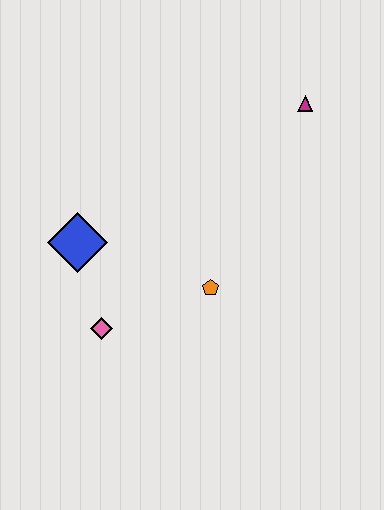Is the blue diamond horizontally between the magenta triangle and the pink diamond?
No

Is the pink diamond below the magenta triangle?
Yes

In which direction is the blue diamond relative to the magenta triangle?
The blue diamond is to the left of the magenta triangle.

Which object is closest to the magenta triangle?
The orange pentagon is closest to the magenta triangle.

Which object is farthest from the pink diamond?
The magenta triangle is farthest from the pink diamond.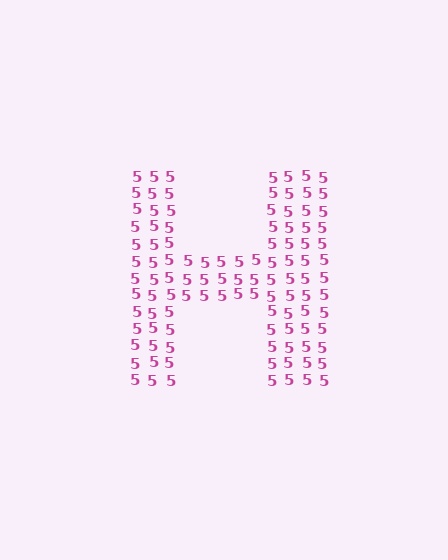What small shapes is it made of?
It is made of small digit 5's.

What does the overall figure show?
The overall figure shows the letter H.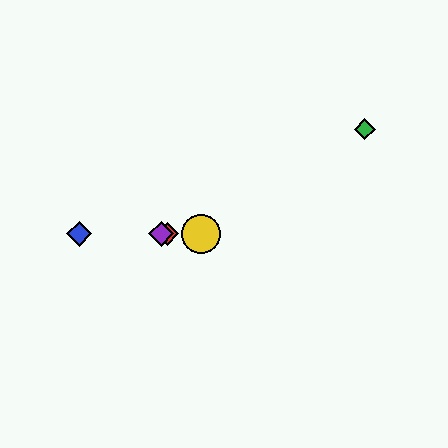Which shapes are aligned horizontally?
The red diamond, the blue diamond, the yellow circle, the purple diamond are aligned horizontally.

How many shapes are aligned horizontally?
4 shapes (the red diamond, the blue diamond, the yellow circle, the purple diamond) are aligned horizontally.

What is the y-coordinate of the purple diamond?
The purple diamond is at y≈234.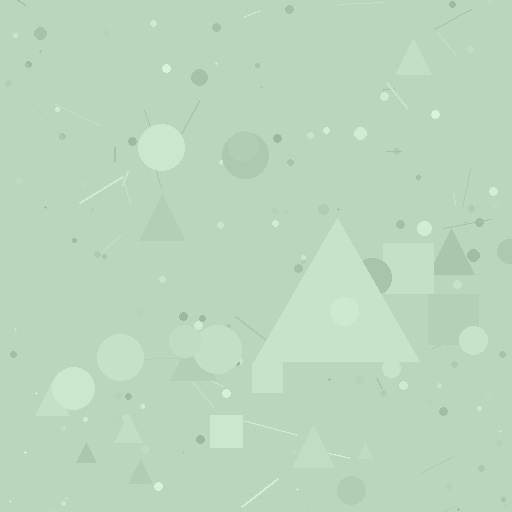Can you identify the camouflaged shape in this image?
The camouflaged shape is a triangle.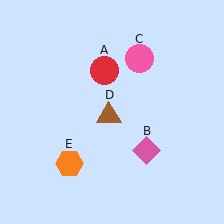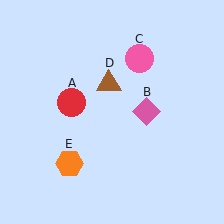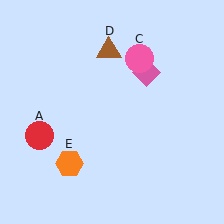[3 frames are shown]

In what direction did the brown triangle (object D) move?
The brown triangle (object D) moved up.